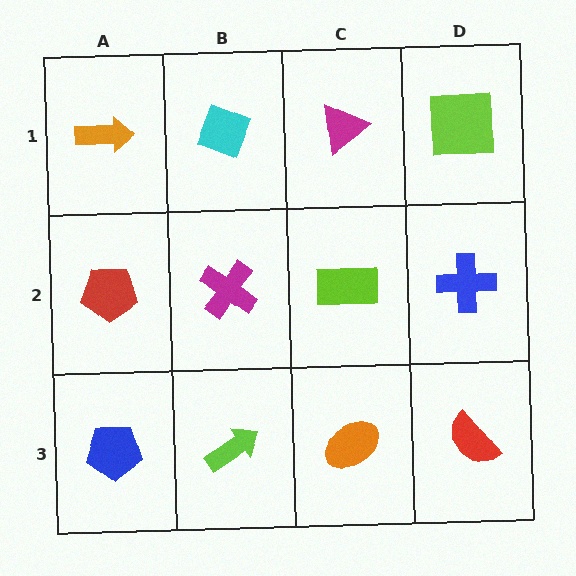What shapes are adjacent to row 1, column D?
A blue cross (row 2, column D), a magenta triangle (row 1, column C).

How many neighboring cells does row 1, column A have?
2.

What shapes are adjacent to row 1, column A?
A red pentagon (row 2, column A), a cyan diamond (row 1, column B).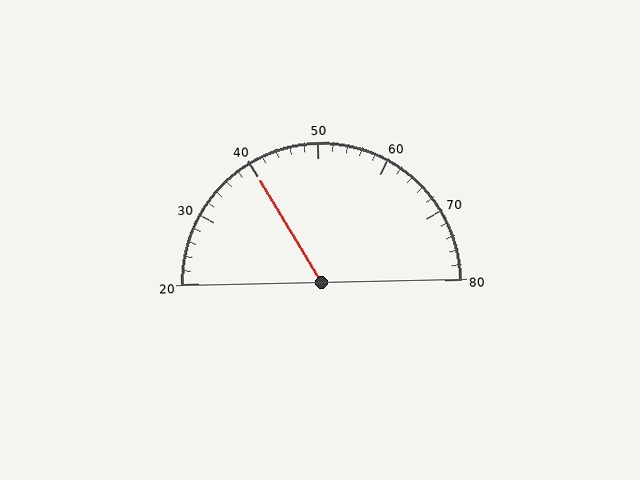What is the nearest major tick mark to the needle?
The nearest major tick mark is 40.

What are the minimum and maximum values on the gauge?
The gauge ranges from 20 to 80.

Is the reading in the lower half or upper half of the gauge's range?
The reading is in the lower half of the range (20 to 80).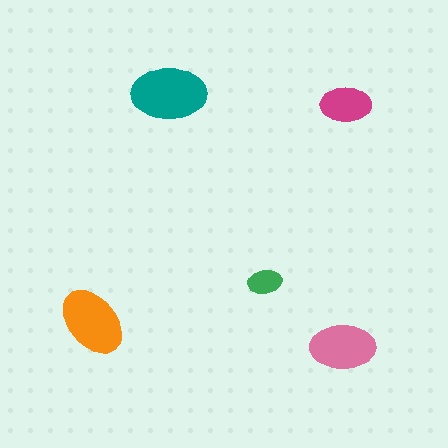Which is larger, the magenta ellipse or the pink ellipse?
The pink one.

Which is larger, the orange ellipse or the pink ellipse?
The orange one.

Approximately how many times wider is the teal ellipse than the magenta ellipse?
About 1.5 times wider.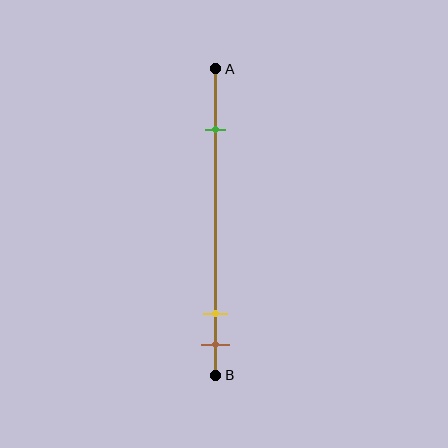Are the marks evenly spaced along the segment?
No, the marks are not evenly spaced.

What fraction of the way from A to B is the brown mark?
The brown mark is approximately 90% (0.9) of the way from A to B.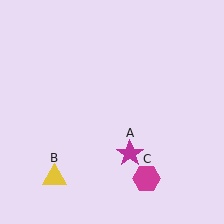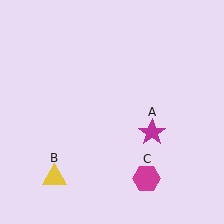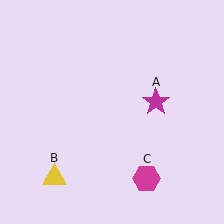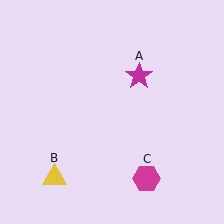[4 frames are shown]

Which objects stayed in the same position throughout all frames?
Yellow triangle (object B) and magenta hexagon (object C) remained stationary.